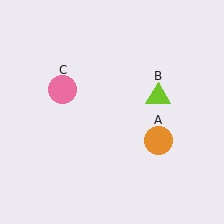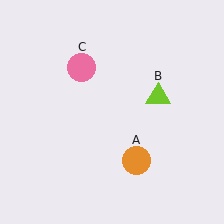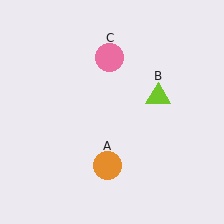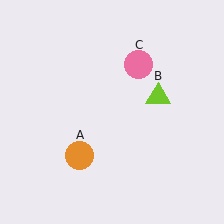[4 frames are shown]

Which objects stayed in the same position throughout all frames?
Lime triangle (object B) remained stationary.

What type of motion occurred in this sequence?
The orange circle (object A), pink circle (object C) rotated clockwise around the center of the scene.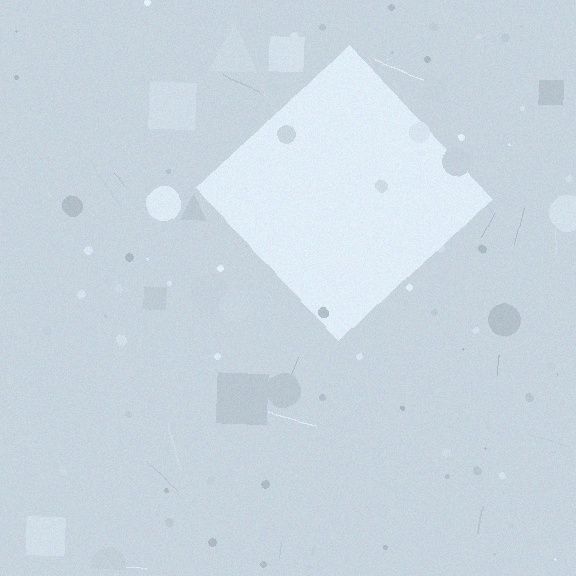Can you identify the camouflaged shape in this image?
The camouflaged shape is a diamond.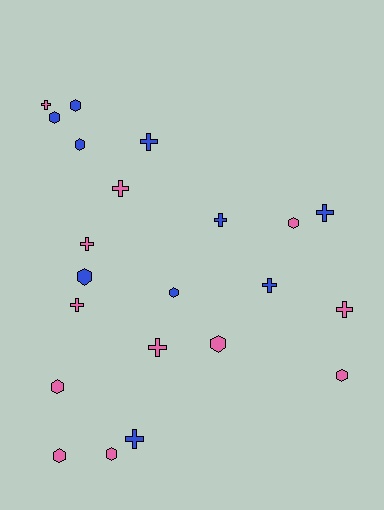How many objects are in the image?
There are 22 objects.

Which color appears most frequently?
Pink, with 12 objects.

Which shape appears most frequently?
Hexagon, with 11 objects.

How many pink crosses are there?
There are 6 pink crosses.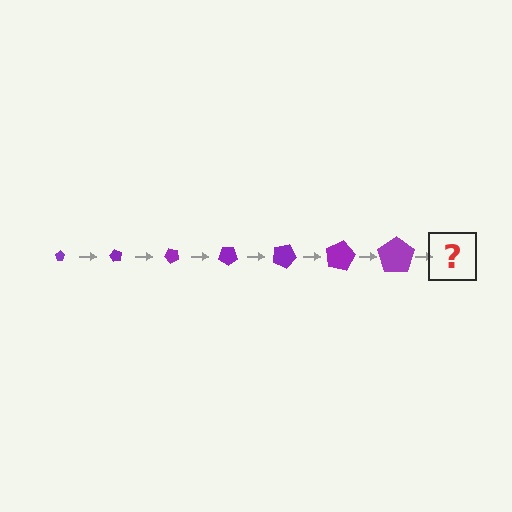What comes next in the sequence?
The next element should be a pentagon, larger than the previous one and rotated 420 degrees from the start.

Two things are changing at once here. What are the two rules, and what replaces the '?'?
The two rules are that the pentagon grows larger each step and it rotates 60 degrees each step. The '?' should be a pentagon, larger than the previous one and rotated 420 degrees from the start.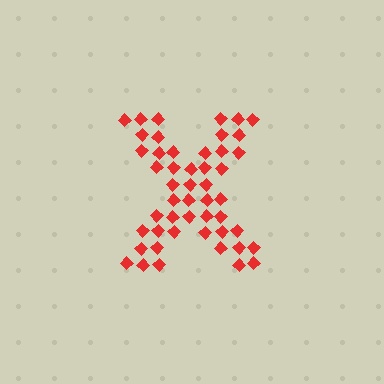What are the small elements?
The small elements are diamonds.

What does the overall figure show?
The overall figure shows the letter X.